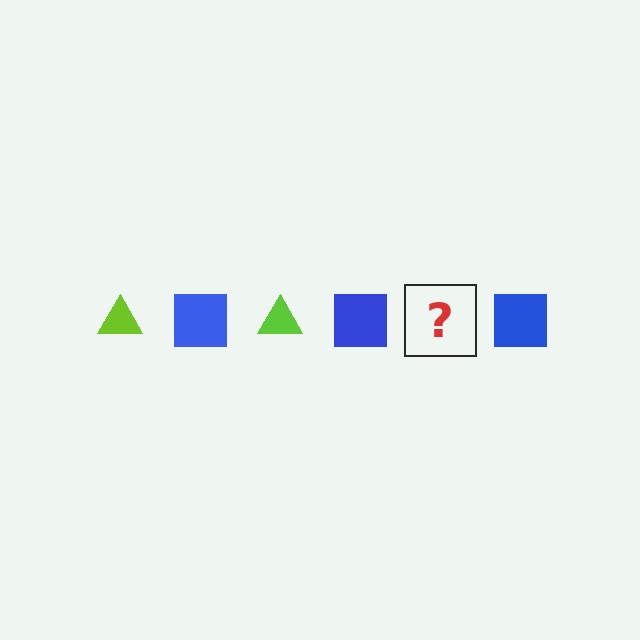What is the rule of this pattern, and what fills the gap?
The rule is that the pattern alternates between lime triangle and blue square. The gap should be filled with a lime triangle.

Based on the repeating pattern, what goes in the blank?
The blank should be a lime triangle.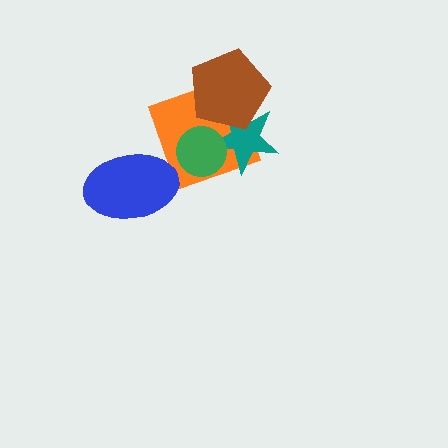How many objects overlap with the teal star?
3 objects overlap with the teal star.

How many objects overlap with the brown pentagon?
2 objects overlap with the brown pentagon.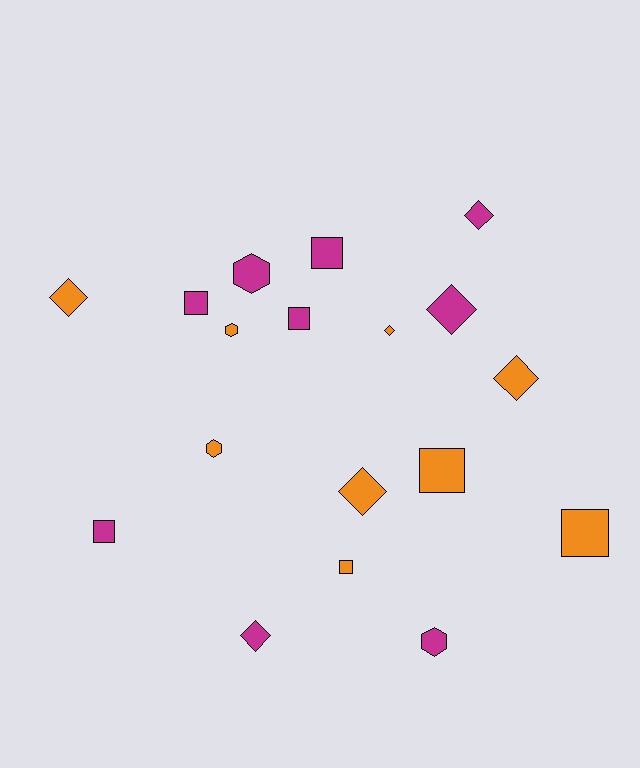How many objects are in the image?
There are 18 objects.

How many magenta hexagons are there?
There are 2 magenta hexagons.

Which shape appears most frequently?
Square, with 7 objects.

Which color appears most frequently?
Magenta, with 9 objects.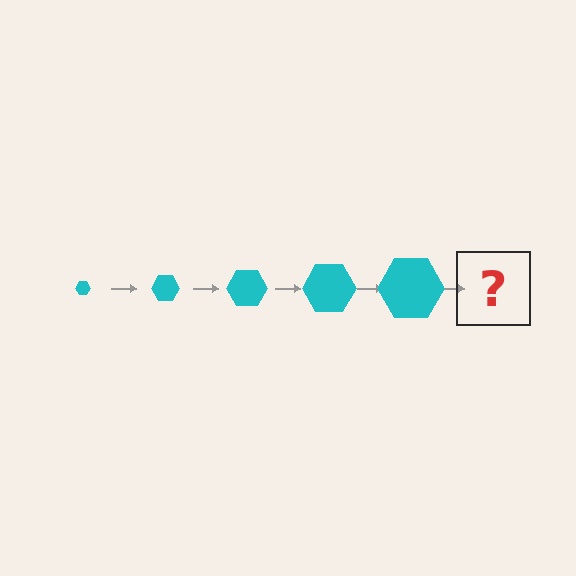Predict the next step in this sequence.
The next step is a cyan hexagon, larger than the previous one.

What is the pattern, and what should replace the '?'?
The pattern is that the hexagon gets progressively larger each step. The '?' should be a cyan hexagon, larger than the previous one.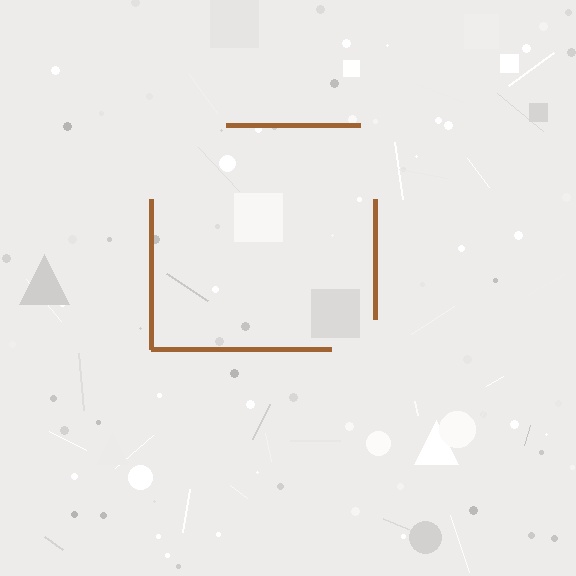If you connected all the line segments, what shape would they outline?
They would outline a square.